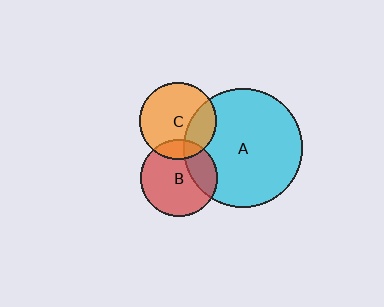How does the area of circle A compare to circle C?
Approximately 2.3 times.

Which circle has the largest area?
Circle A (cyan).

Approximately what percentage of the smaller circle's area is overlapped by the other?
Approximately 25%.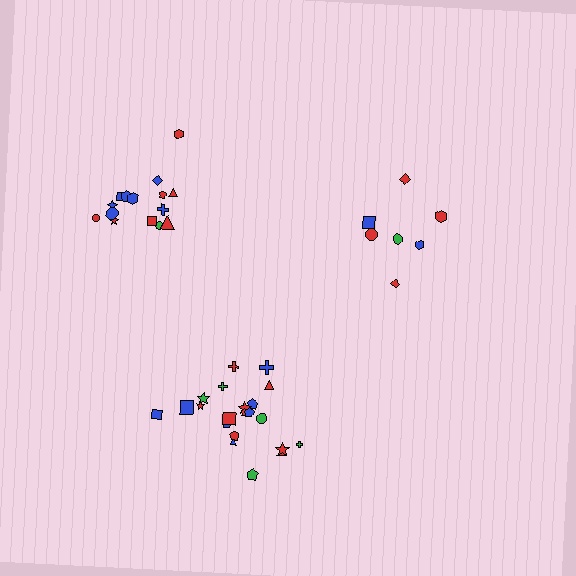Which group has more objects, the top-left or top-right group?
The top-left group.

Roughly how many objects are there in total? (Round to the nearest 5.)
Roughly 45 objects in total.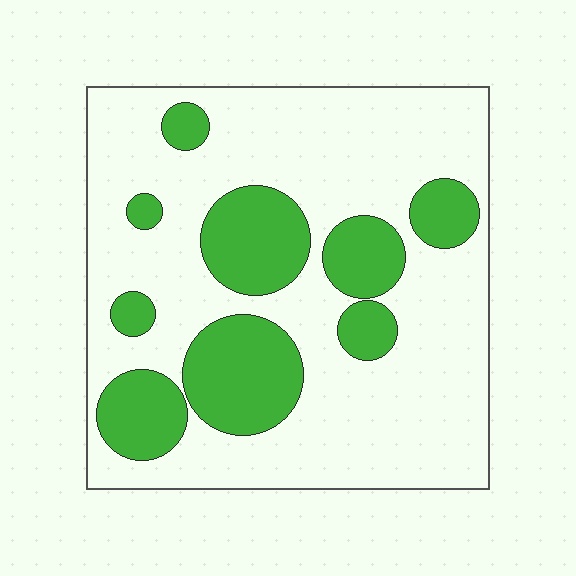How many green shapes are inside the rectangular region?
9.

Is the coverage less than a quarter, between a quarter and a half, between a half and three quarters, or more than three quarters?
Between a quarter and a half.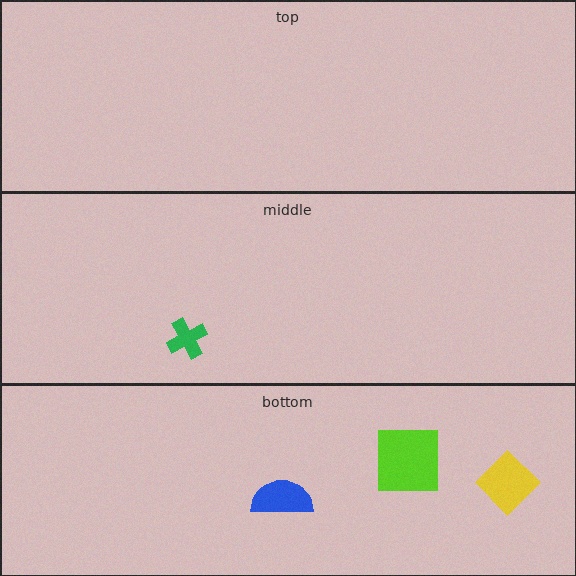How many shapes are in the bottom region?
3.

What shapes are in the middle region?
The green cross.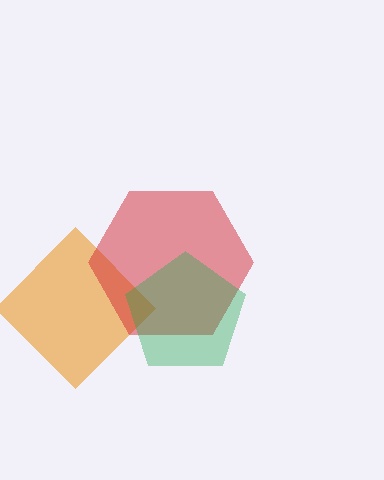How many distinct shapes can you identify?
There are 3 distinct shapes: an orange diamond, a red hexagon, a green pentagon.